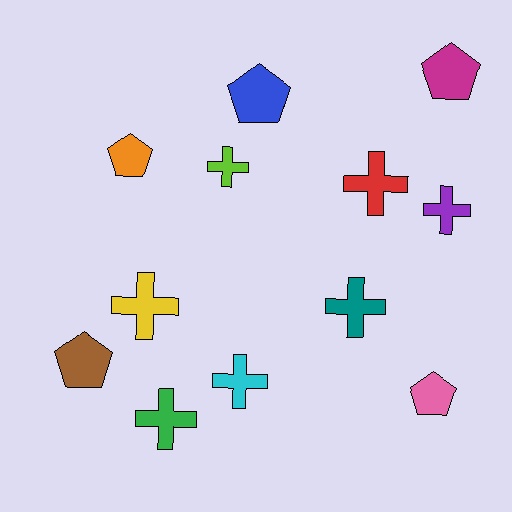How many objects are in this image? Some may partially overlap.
There are 12 objects.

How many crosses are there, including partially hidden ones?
There are 7 crosses.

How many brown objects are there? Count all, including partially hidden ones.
There is 1 brown object.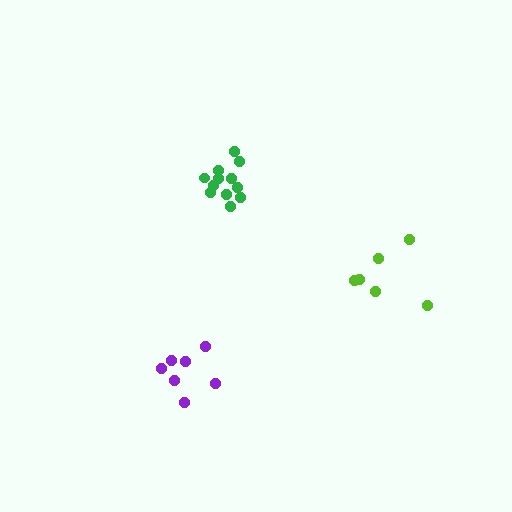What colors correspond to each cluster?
The clusters are colored: green, lime, purple.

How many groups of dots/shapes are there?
There are 3 groups.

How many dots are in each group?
Group 1: 12 dots, Group 2: 6 dots, Group 3: 7 dots (25 total).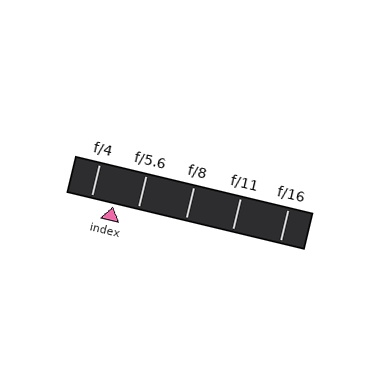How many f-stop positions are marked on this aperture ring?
There are 5 f-stop positions marked.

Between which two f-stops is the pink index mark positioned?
The index mark is between f/4 and f/5.6.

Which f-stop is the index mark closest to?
The index mark is closest to f/4.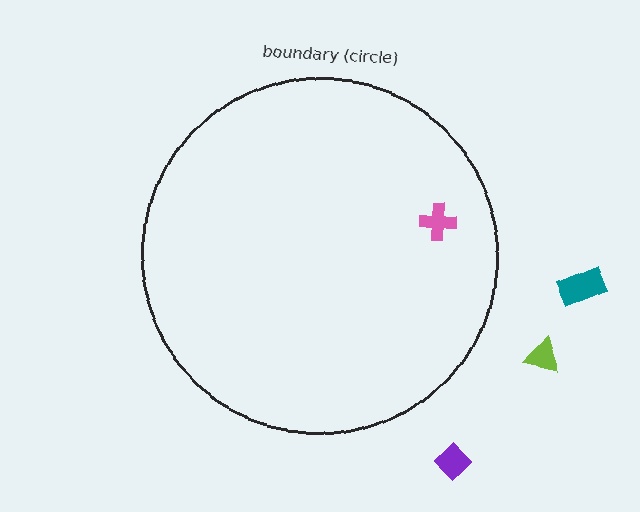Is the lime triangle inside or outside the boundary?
Outside.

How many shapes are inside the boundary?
1 inside, 3 outside.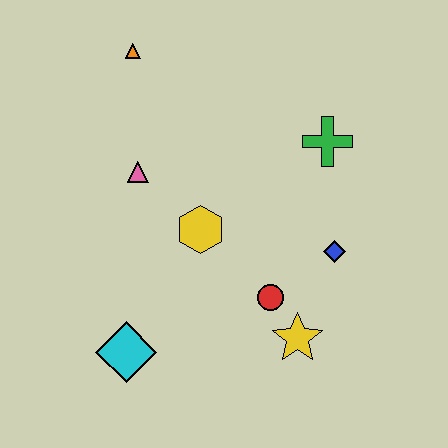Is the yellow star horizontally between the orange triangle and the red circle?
No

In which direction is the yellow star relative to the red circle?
The yellow star is below the red circle.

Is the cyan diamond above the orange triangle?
No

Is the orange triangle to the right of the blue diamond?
No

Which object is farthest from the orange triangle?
The yellow star is farthest from the orange triangle.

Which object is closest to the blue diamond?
The red circle is closest to the blue diamond.